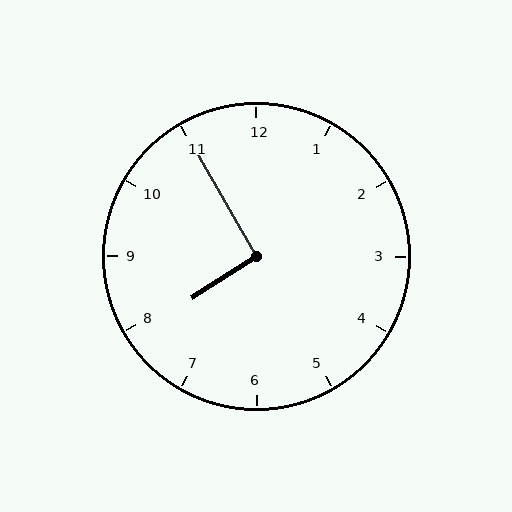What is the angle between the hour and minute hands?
Approximately 92 degrees.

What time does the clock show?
7:55.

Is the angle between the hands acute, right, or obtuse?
It is right.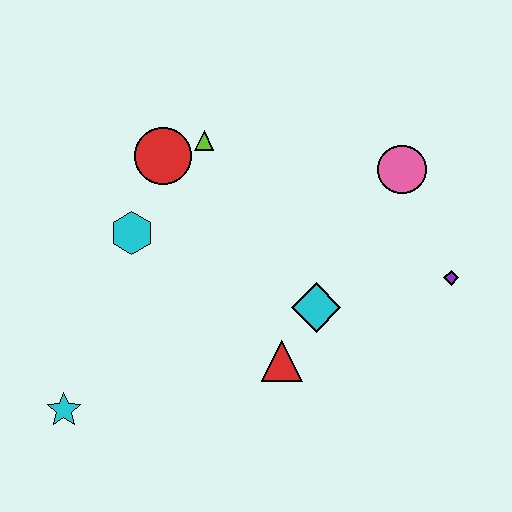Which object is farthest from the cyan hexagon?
The purple diamond is farthest from the cyan hexagon.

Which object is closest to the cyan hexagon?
The red circle is closest to the cyan hexagon.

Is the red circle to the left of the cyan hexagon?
No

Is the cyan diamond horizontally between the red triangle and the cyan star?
No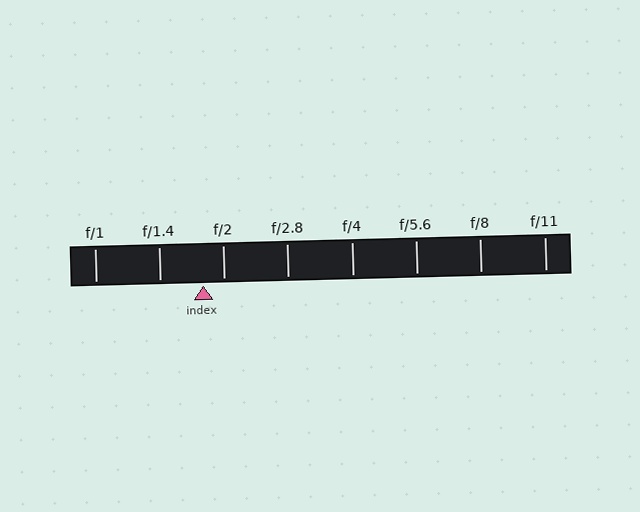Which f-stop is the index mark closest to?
The index mark is closest to f/2.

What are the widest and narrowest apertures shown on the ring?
The widest aperture shown is f/1 and the narrowest is f/11.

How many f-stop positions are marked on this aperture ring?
There are 8 f-stop positions marked.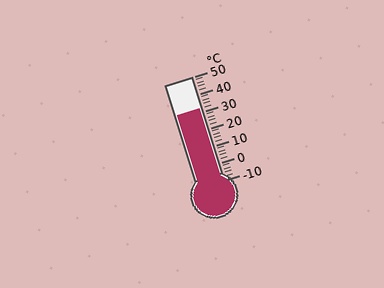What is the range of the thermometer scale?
The thermometer scale ranges from -10°C to 50°C.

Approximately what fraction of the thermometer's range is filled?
The thermometer is filled to approximately 70% of its range.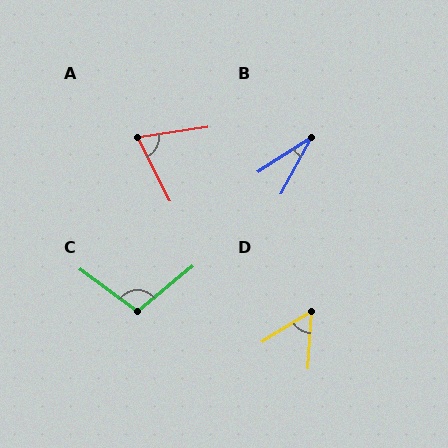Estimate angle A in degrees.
Approximately 72 degrees.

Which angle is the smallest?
B, at approximately 29 degrees.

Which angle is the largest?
C, at approximately 104 degrees.